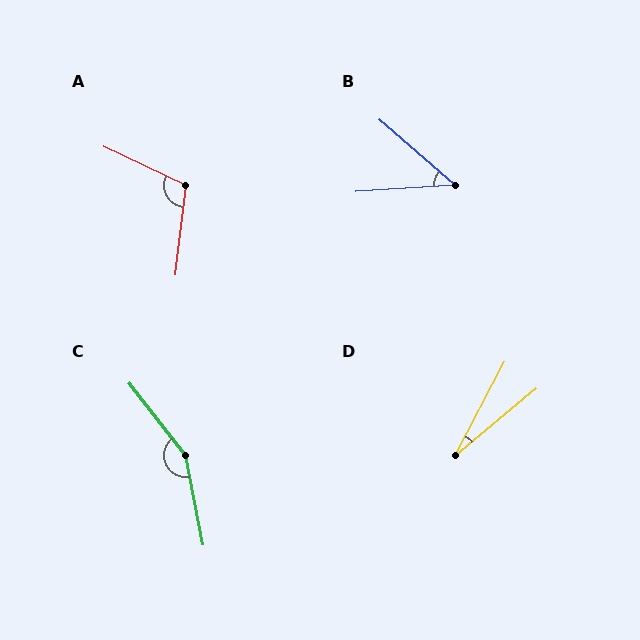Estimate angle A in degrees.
Approximately 109 degrees.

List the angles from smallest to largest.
D (23°), B (44°), A (109°), C (153°).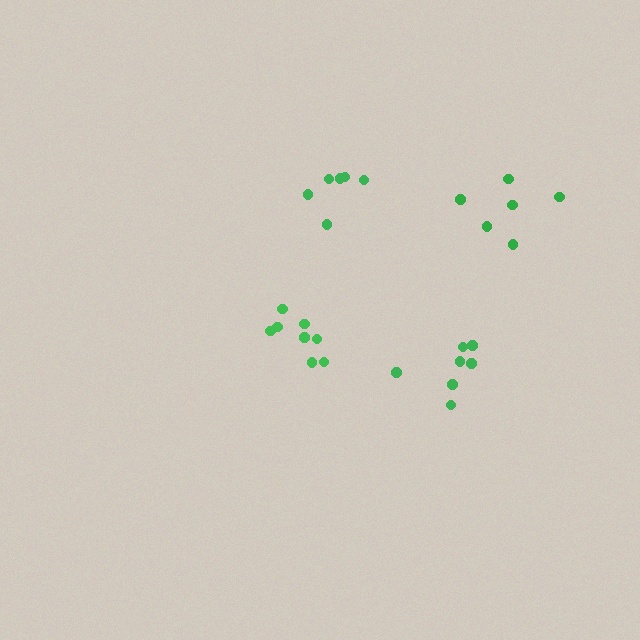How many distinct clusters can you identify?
There are 4 distinct clusters.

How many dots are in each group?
Group 1: 6 dots, Group 2: 8 dots, Group 3: 6 dots, Group 4: 7 dots (27 total).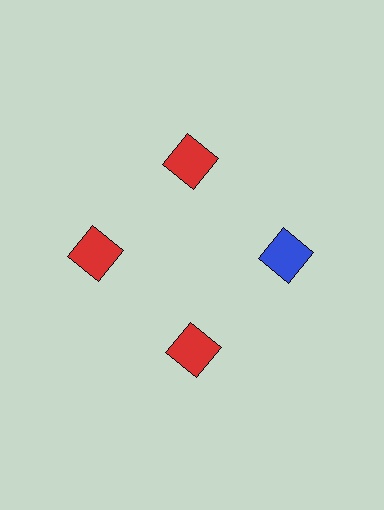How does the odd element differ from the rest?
It has a different color: blue instead of red.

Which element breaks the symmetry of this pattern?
The blue square at roughly the 3 o'clock position breaks the symmetry. All other shapes are red squares.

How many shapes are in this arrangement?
There are 4 shapes arranged in a ring pattern.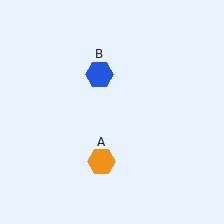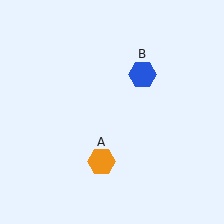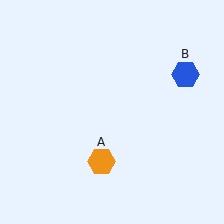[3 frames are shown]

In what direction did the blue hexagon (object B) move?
The blue hexagon (object B) moved right.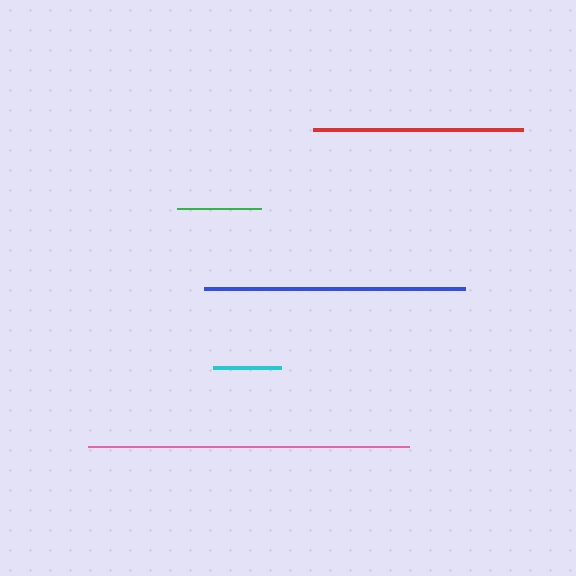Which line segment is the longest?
The pink line is the longest at approximately 321 pixels.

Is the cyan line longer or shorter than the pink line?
The pink line is longer than the cyan line.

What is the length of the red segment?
The red segment is approximately 210 pixels long.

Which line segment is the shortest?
The cyan line is the shortest at approximately 68 pixels.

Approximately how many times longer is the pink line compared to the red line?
The pink line is approximately 1.5 times the length of the red line.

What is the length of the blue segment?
The blue segment is approximately 260 pixels long.